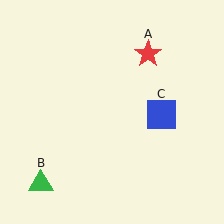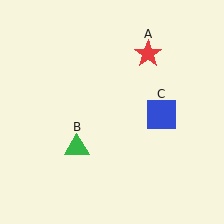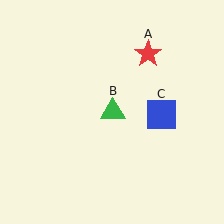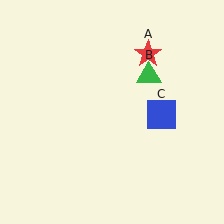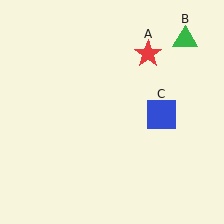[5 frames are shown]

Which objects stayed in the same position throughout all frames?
Red star (object A) and blue square (object C) remained stationary.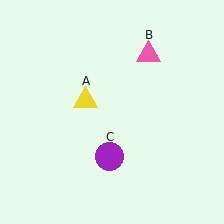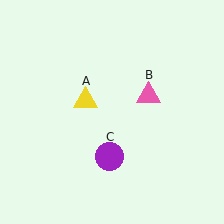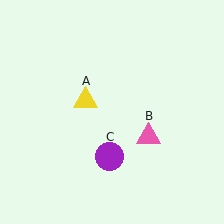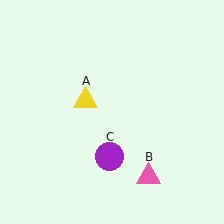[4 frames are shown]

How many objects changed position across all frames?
1 object changed position: pink triangle (object B).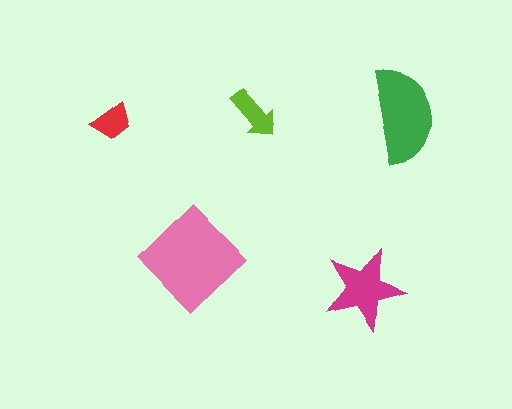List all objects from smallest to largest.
The red trapezoid, the lime arrow, the magenta star, the green semicircle, the pink diamond.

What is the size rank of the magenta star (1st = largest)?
3rd.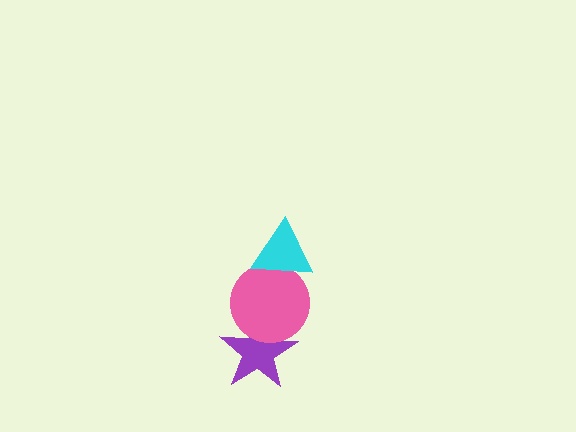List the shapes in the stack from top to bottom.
From top to bottom: the cyan triangle, the pink circle, the purple star.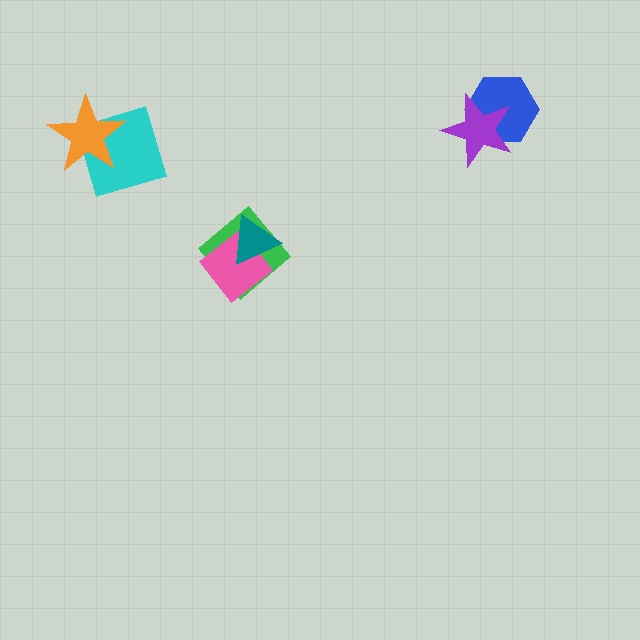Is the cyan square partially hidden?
Yes, it is partially covered by another shape.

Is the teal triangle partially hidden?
No, no other shape covers it.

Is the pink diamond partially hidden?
Yes, it is partially covered by another shape.